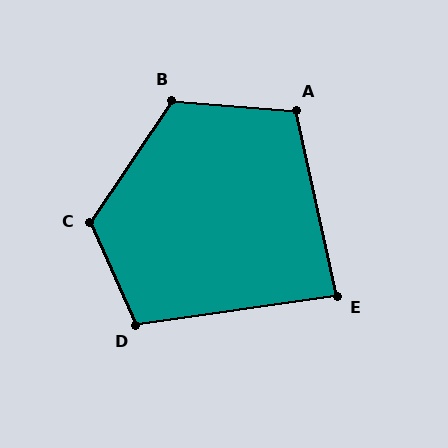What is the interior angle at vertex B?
Approximately 119 degrees (obtuse).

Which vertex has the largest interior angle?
C, at approximately 122 degrees.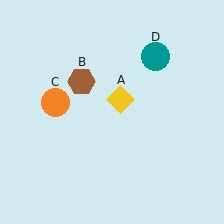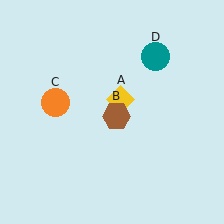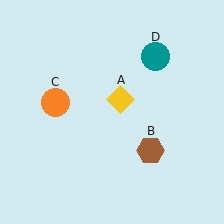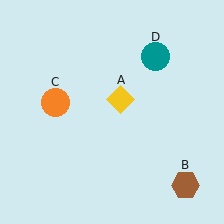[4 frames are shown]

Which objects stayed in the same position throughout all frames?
Yellow diamond (object A) and orange circle (object C) and teal circle (object D) remained stationary.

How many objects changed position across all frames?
1 object changed position: brown hexagon (object B).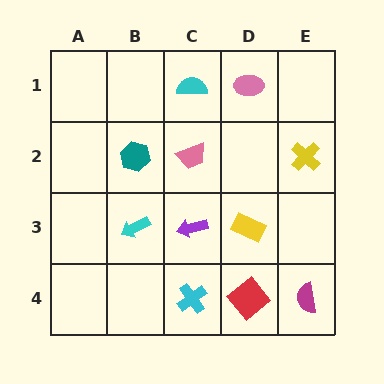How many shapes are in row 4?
3 shapes.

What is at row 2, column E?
A yellow cross.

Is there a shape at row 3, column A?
No, that cell is empty.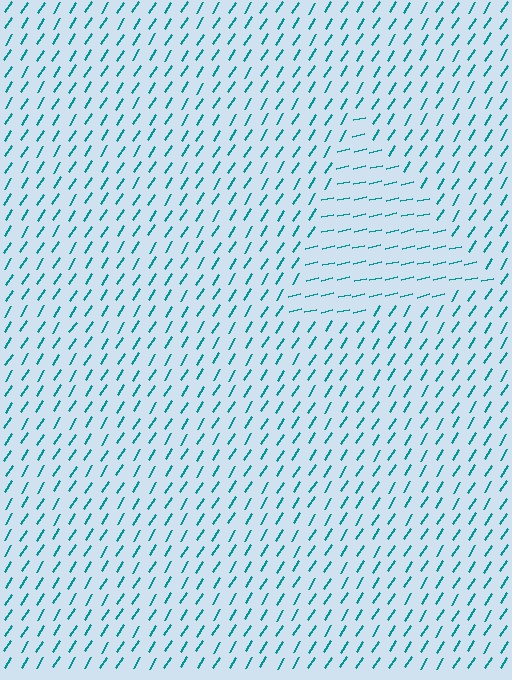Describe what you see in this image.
The image is filled with small teal line segments. A triangle region in the image has lines oriented differently from the surrounding lines, creating a visible texture boundary.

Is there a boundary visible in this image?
Yes, there is a texture boundary formed by a change in line orientation.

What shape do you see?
I see a triangle.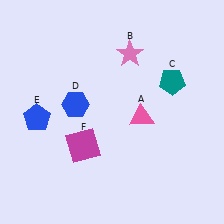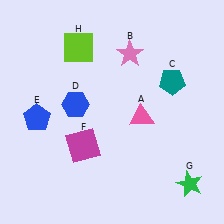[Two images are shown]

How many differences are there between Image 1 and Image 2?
There are 2 differences between the two images.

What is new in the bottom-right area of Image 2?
A green star (G) was added in the bottom-right area of Image 2.